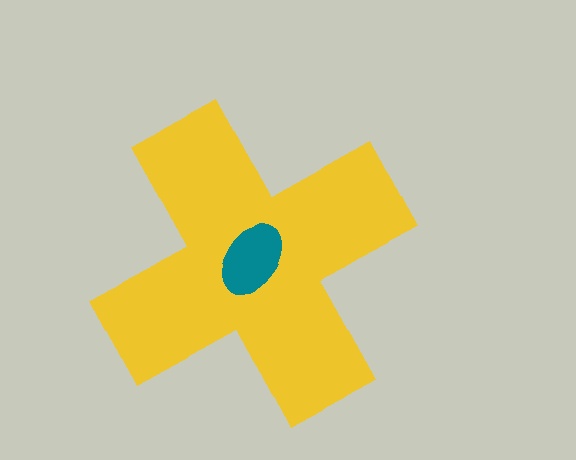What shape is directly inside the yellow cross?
The teal ellipse.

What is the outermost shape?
The yellow cross.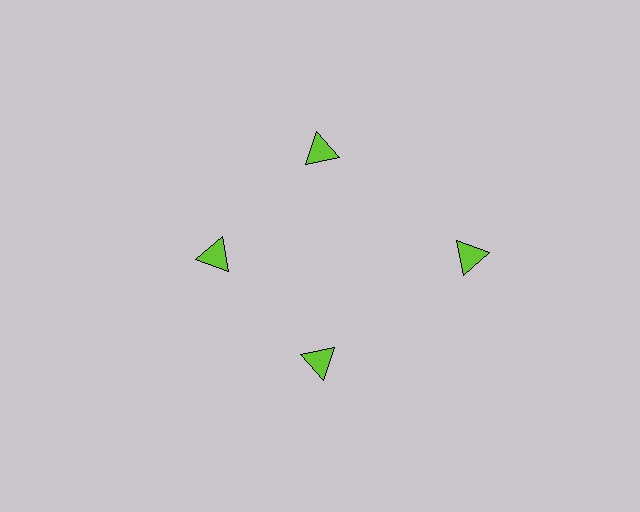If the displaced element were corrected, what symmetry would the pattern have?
It would have 4-fold rotational symmetry — the pattern would map onto itself every 90 degrees.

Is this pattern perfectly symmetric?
No. The 4 lime triangles are arranged in a ring, but one element near the 3 o'clock position is pushed outward from the center, breaking the 4-fold rotational symmetry.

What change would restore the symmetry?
The symmetry would be restored by moving it inward, back onto the ring so that all 4 triangles sit at equal angles and equal distance from the center.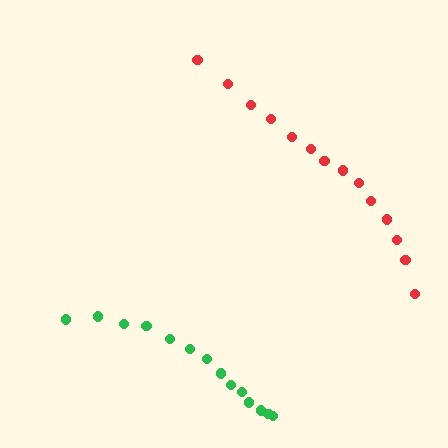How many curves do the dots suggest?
There are 2 distinct paths.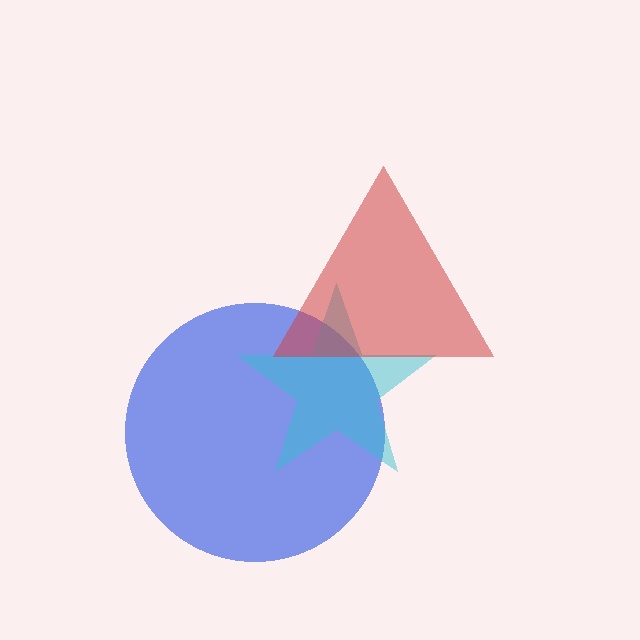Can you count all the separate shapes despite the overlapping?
Yes, there are 3 separate shapes.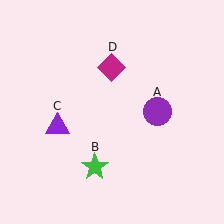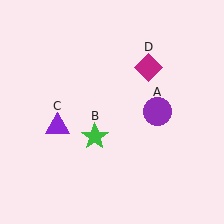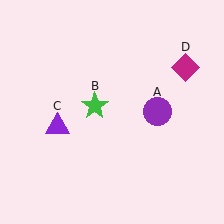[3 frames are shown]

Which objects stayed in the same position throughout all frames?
Purple circle (object A) and purple triangle (object C) remained stationary.